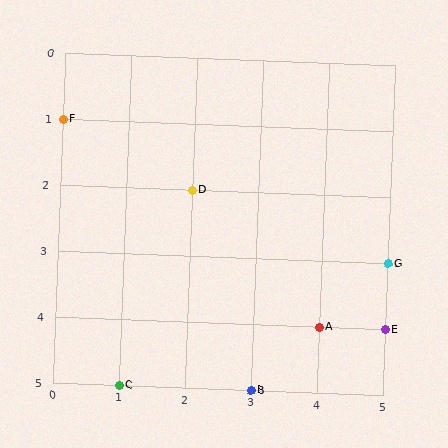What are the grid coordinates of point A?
Point A is at grid coordinates (4, 4).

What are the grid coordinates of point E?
Point E is at grid coordinates (5, 4).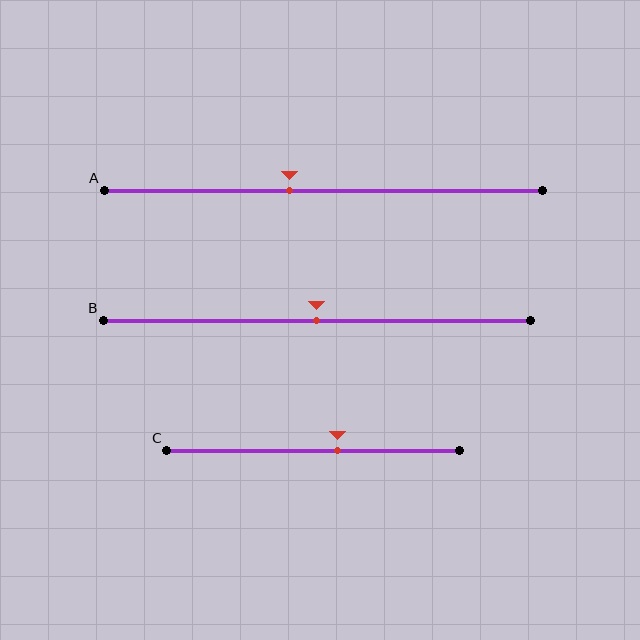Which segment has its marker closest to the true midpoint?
Segment B has its marker closest to the true midpoint.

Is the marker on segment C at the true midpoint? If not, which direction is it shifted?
No, the marker on segment C is shifted to the right by about 8% of the segment length.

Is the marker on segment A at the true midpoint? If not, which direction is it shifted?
No, the marker on segment A is shifted to the left by about 8% of the segment length.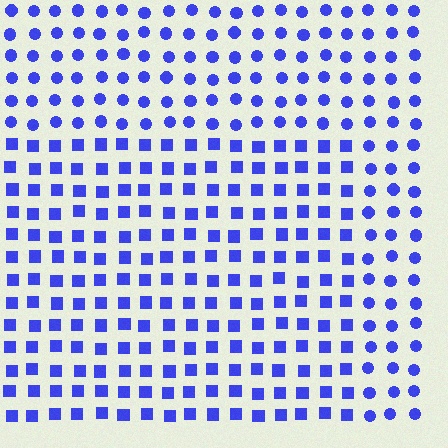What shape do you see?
I see a rectangle.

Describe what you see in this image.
The image is filled with small blue elements arranged in a uniform grid. A rectangle-shaped region contains squares, while the surrounding area contains circles. The boundary is defined purely by the change in element shape.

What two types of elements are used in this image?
The image uses squares inside the rectangle region and circles outside it.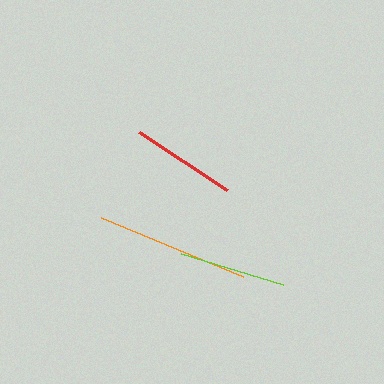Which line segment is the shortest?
The red line is the shortest at approximately 106 pixels.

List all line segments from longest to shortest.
From longest to shortest: orange, lime, red.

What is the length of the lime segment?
The lime segment is approximately 106 pixels long.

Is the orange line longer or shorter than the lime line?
The orange line is longer than the lime line.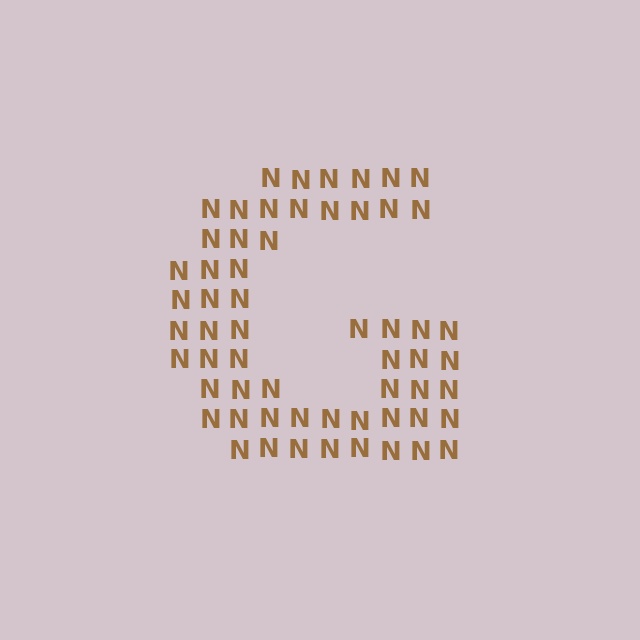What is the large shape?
The large shape is the letter G.